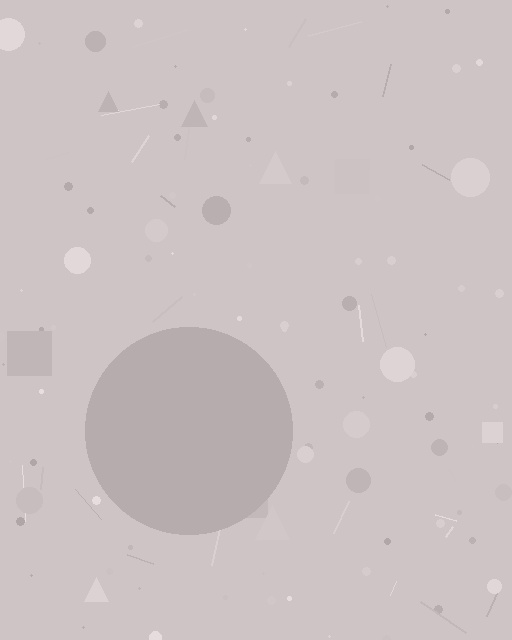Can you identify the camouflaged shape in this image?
The camouflaged shape is a circle.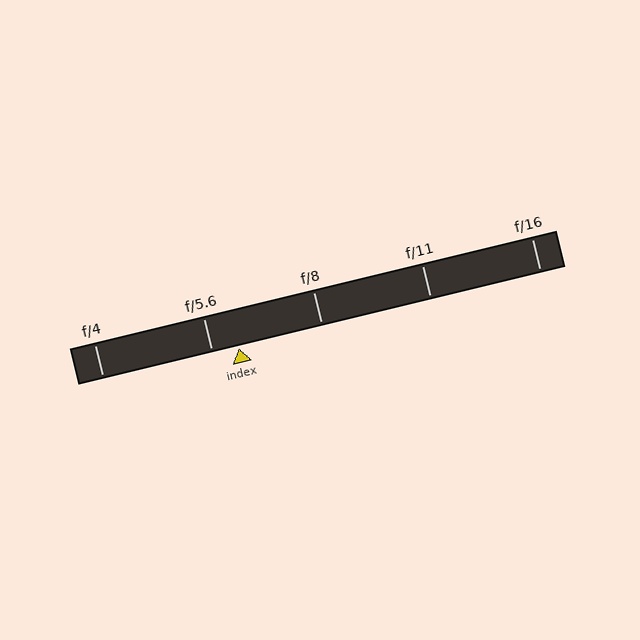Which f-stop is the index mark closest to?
The index mark is closest to f/5.6.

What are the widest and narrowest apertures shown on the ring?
The widest aperture shown is f/4 and the narrowest is f/16.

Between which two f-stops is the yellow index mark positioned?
The index mark is between f/5.6 and f/8.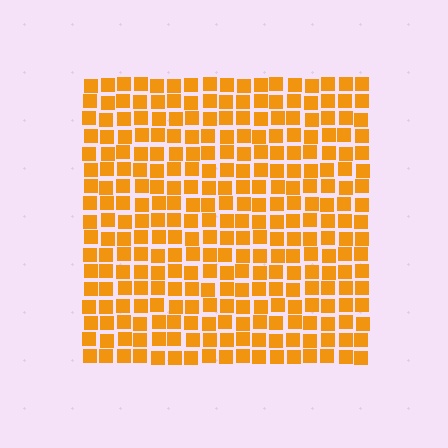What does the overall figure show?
The overall figure shows a square.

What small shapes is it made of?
It is made of small squares.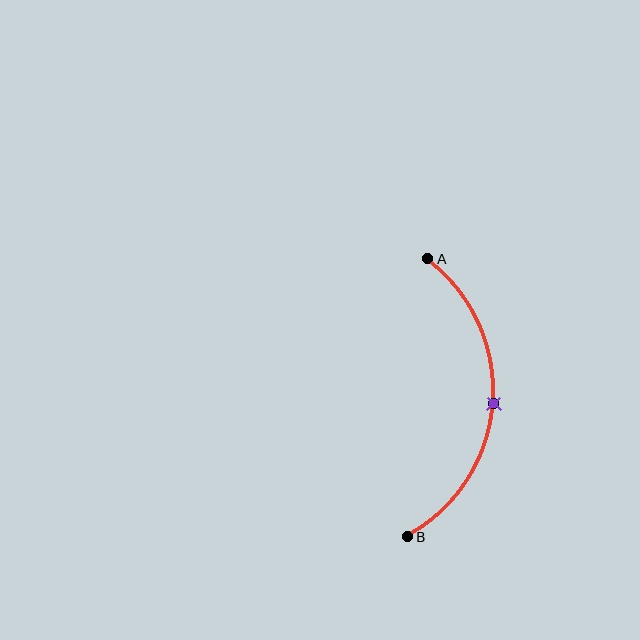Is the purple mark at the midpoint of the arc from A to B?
Yes. The purple mark lies on the arc at equal arc-length from both A and B — it is the arc midpoint.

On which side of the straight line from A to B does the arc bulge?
The arc bulges to the right of the straight line connecting A and B.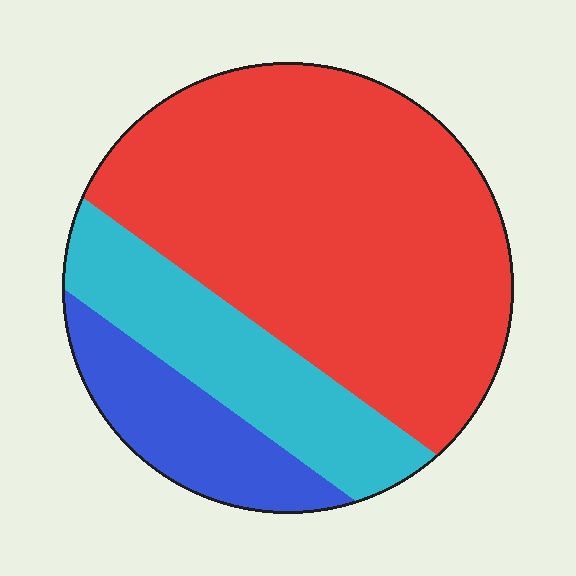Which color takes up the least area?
Blue, at roughly 15%.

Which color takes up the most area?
Red, at roughly 65%.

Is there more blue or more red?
Red.